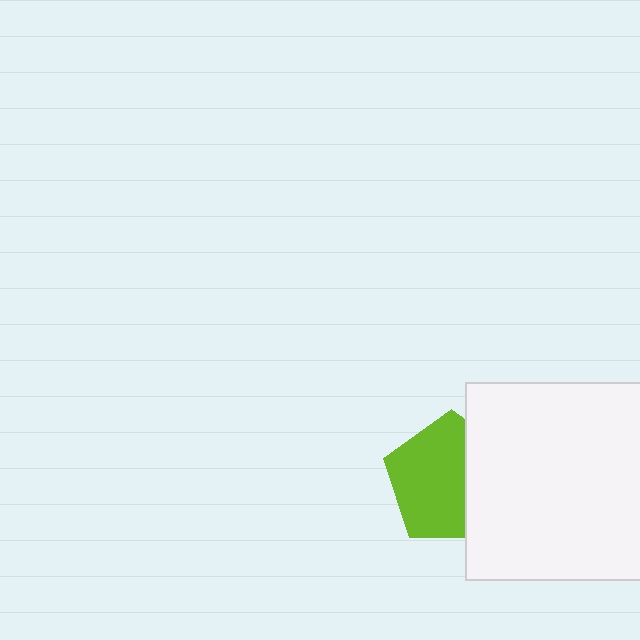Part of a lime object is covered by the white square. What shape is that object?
It is a pentagon.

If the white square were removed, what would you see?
You would see the complete lime pentagon.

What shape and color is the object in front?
The object in front is a white square.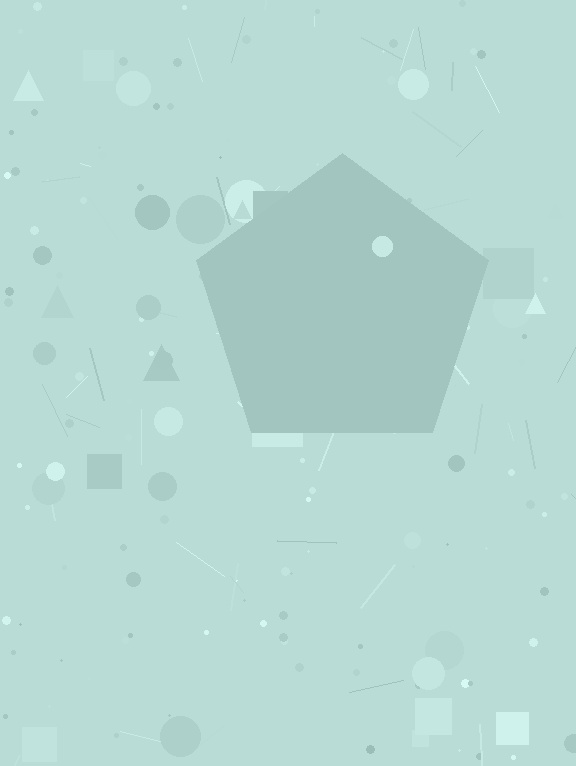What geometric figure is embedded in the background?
A pentagon is embedded in the background.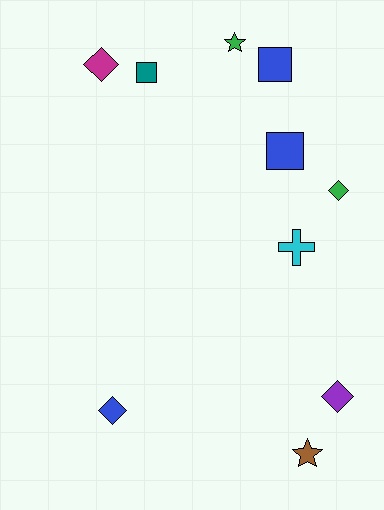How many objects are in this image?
There are 10 objects.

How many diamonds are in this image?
There are 4 diamonds.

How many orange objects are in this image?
There are no orange objects.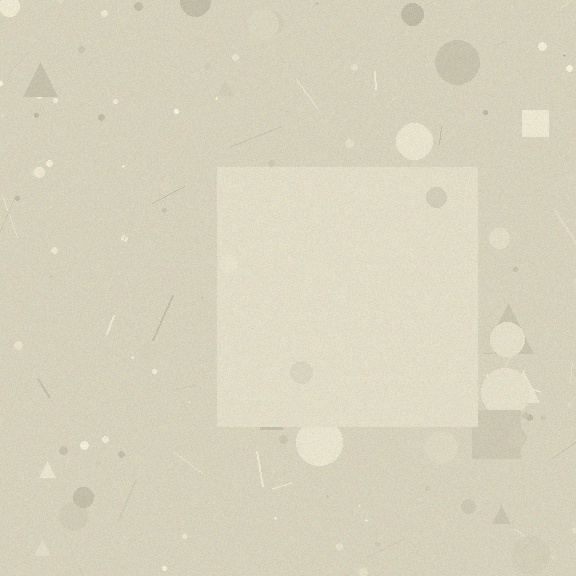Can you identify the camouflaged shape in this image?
The camouflaged shape is a square.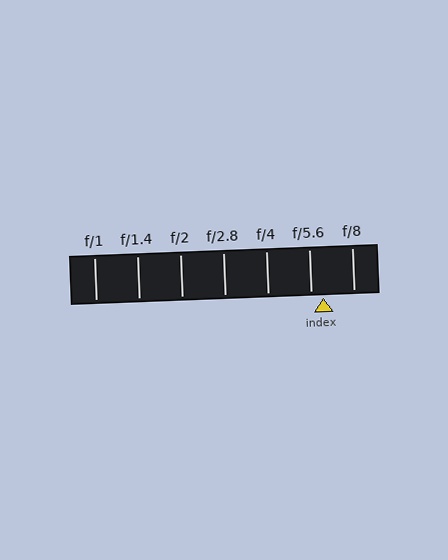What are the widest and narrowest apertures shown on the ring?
The widest aperture shown is f/1 and the narrowest is f/8.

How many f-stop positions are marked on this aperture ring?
There are 7 f-stop positions marked.